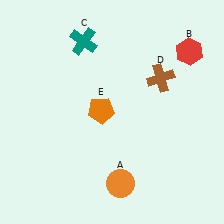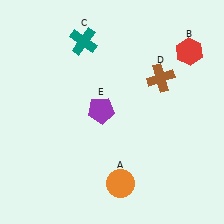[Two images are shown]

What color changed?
The pentagon (E) changed from orange in Image 1 to purple in Image 2.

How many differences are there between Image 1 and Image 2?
There is 1 difference between the two images.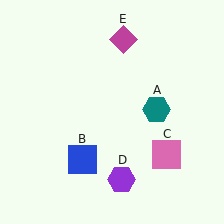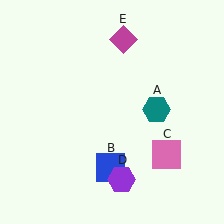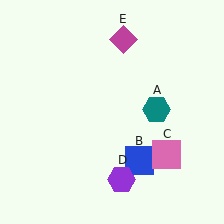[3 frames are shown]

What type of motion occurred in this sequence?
The blue square (object B) rotated counterclockwise around the center of the scene.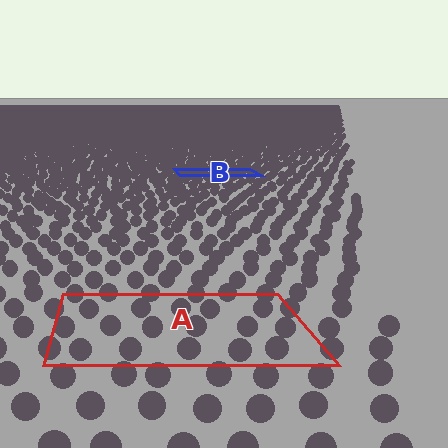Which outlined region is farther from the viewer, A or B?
Region B is farther from the viewer — the texture elements inside it appear smaller and more densely packed.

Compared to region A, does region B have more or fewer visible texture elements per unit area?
Region B has more texture elements per unit area — they are packed more densely because it is farther away.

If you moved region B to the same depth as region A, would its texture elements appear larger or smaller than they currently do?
They would appear larger. At a closer depth, the same texture elements are projected at a bigger on-screen size.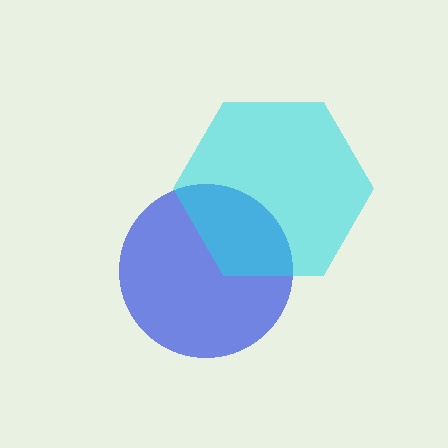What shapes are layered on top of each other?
The layered shapes are: a blue circle, a cyan hexagon.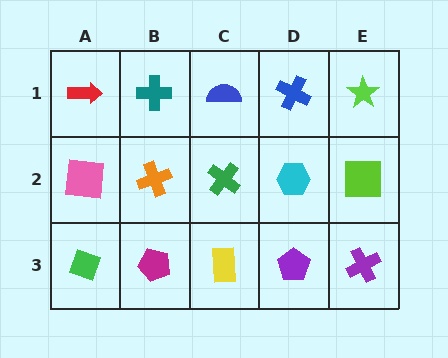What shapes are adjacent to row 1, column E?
A lime square (row 2, column E), a blue cross (row 1, column D).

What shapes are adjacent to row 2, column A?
A red arrow (row 1, column A), a green diamond (row 3, column A), an orange cross (row 2, column B).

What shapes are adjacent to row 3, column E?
A lime square (row 2, column E), a purple pentagon (row 3, column D).